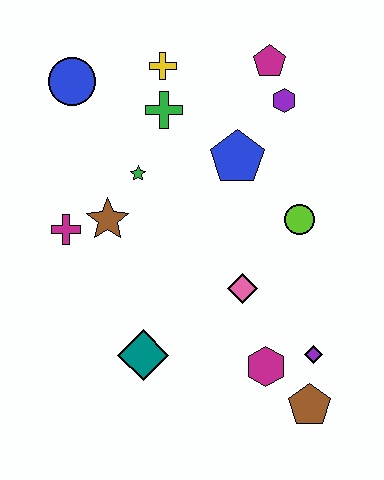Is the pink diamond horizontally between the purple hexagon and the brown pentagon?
No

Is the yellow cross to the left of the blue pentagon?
Yes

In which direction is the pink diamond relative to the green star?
The pink diamond is below the green star.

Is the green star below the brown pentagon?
No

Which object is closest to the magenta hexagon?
The purple diamond is closest to the magenta hexagon.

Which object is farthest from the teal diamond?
The magenta pentagon is farthest from the teal diamond.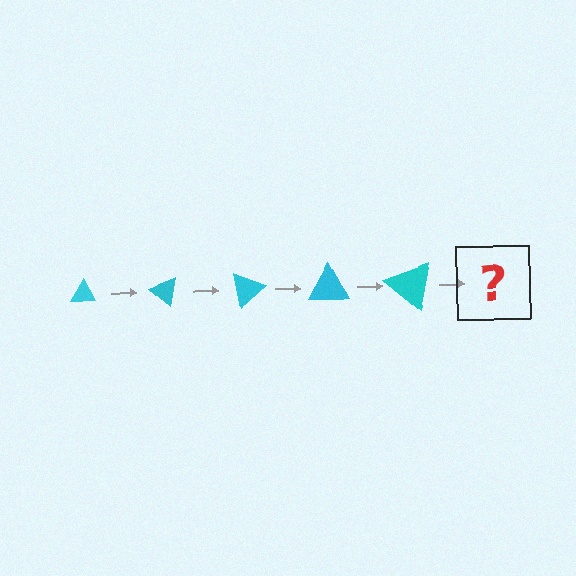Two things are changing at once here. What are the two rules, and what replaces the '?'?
The two rules are that the triangle grows larger each step and it rotates 40 degrees each step. The '?' should be a triangle, larger than the previous one and rotated 200 degrees from the start.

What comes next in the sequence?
The next element should be a triangle, larger than the previous one and rotated 200 degrees from the start.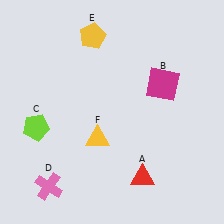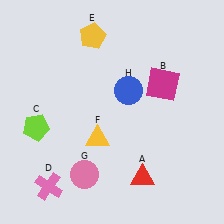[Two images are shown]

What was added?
A pink circle (G), a blue circle (H) were added in Image 2.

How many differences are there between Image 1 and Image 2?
There are 2 differences between the two images.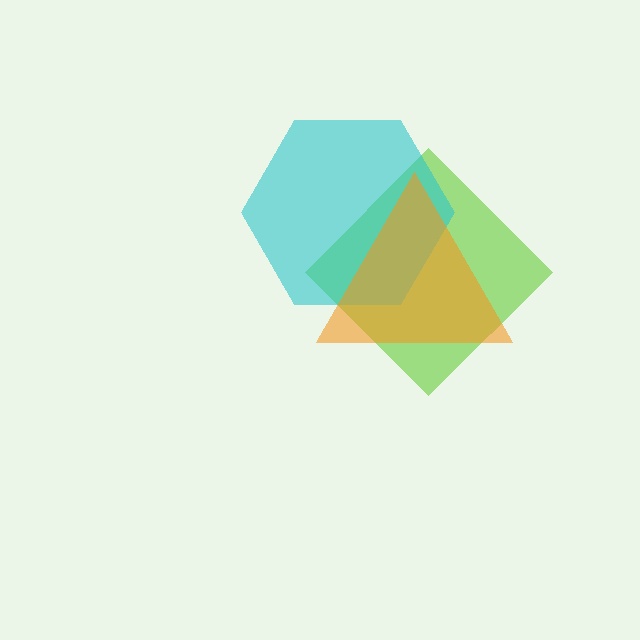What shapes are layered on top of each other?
The layered shapes are: a lime diamond, a cyan hexagon, an orange triangle.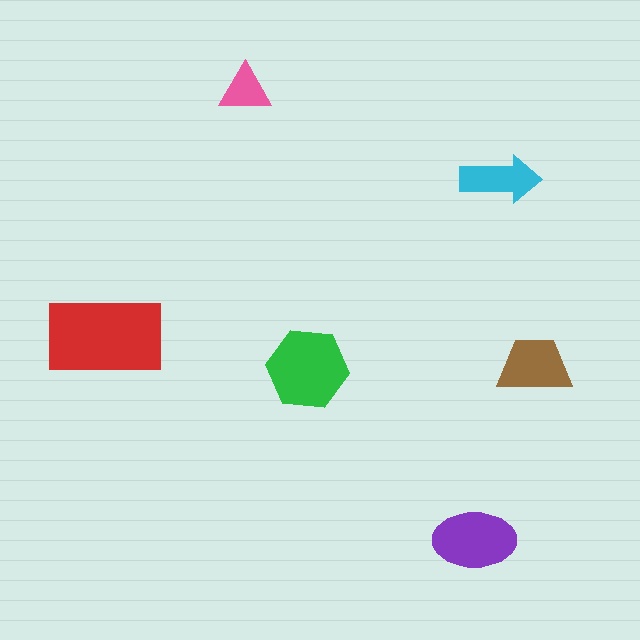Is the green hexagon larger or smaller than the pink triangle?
Larger.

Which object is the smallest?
The pink triangle.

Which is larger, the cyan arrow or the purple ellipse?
The purple ellipse.